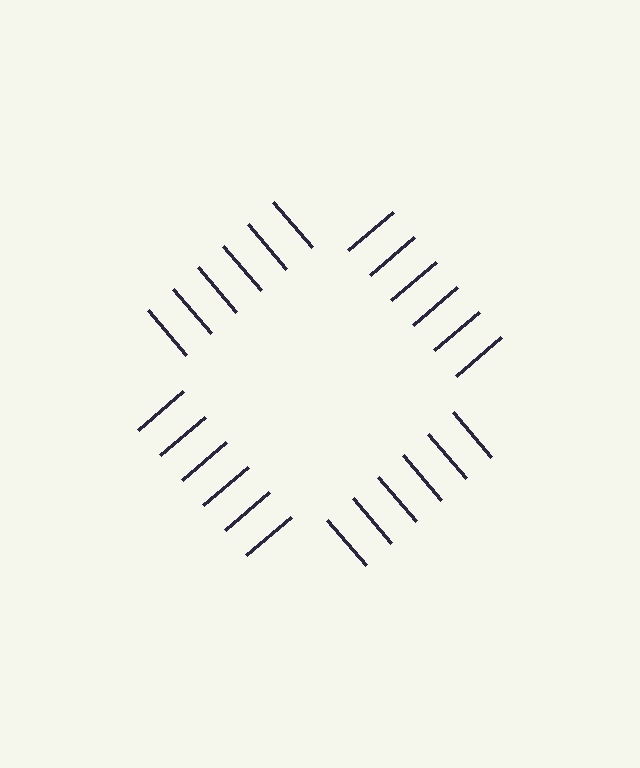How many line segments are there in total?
24 — 6 along each of the 4 edges.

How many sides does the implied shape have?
4 sides — the line-ends trace a square.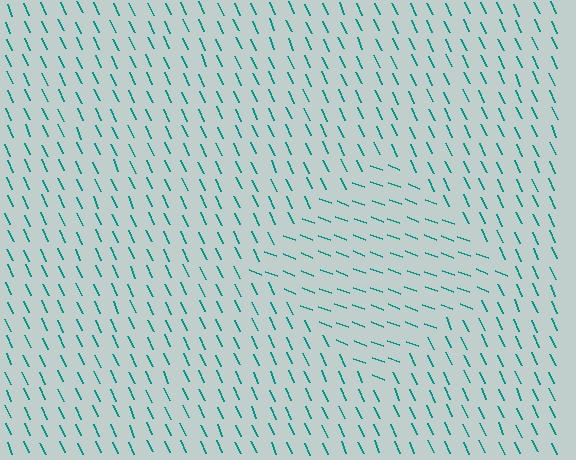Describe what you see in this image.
The image is filled with small teal line segments. A diamond region in the image has lines oriented differently from the surrounding lines, creating a visible texture boundary.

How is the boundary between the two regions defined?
The boundary is defined purely by a change in line orientation (approximately 45 degrees difference). All lines are the same color and thickness.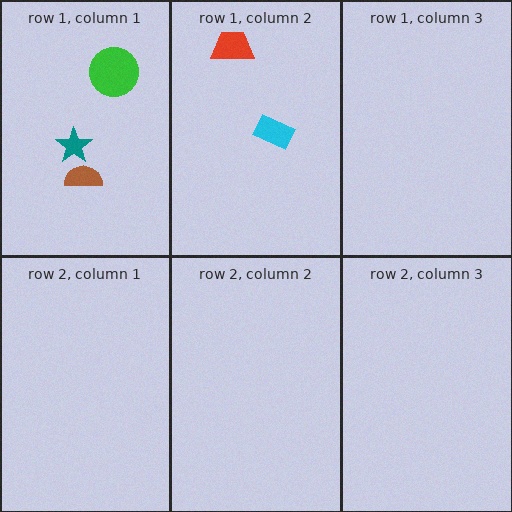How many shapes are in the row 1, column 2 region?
2.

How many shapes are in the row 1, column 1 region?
3.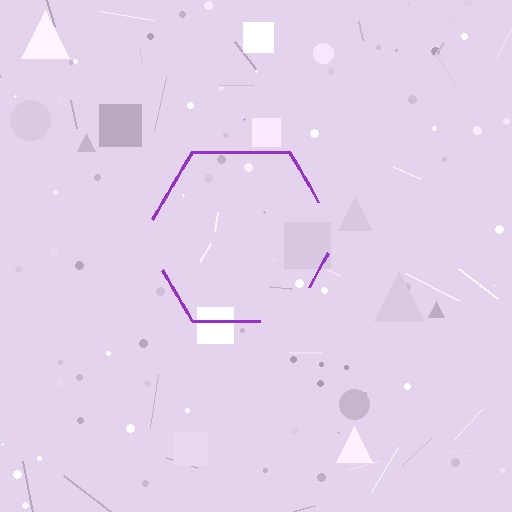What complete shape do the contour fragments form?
The contour fragments form a hexagon.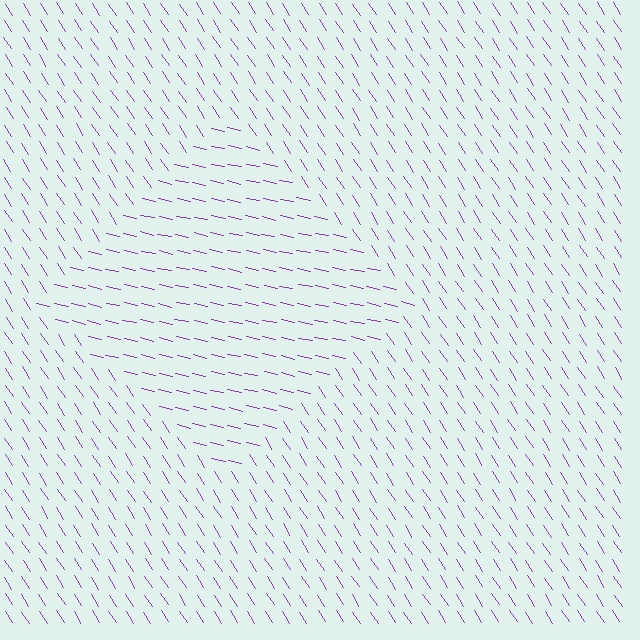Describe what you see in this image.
The image is filled with small purple line segments. A diamond region in the image has lines oriented differently from the surrounding lines, creating a visible texture boundary.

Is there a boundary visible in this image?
Yes, there is a texture boundary formed by a change in line orientation.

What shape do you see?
I see a diamond.